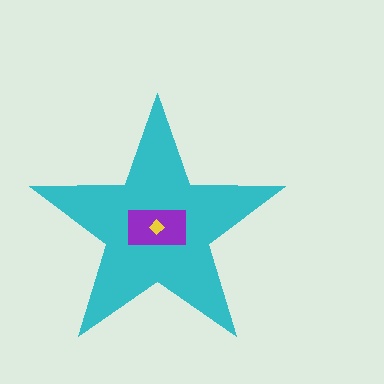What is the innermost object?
The yellow diamond.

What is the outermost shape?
The cyan star.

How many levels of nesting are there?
3.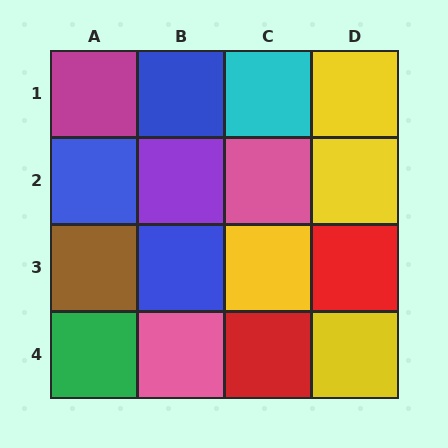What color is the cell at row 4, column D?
Yellow.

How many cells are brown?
1 cell is brown.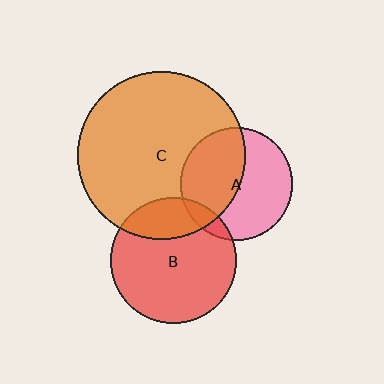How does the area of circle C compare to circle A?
Approximately 2.2 times.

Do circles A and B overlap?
Yes.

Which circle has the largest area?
Circle C (orange).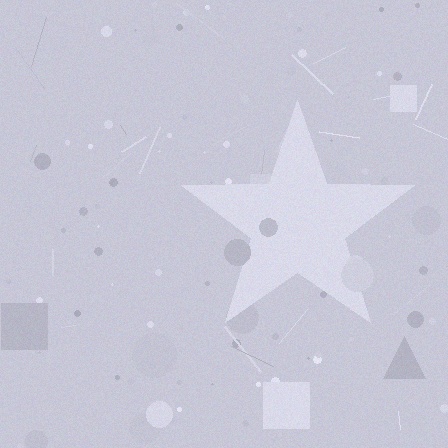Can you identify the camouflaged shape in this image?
The camouflaged shape is a star.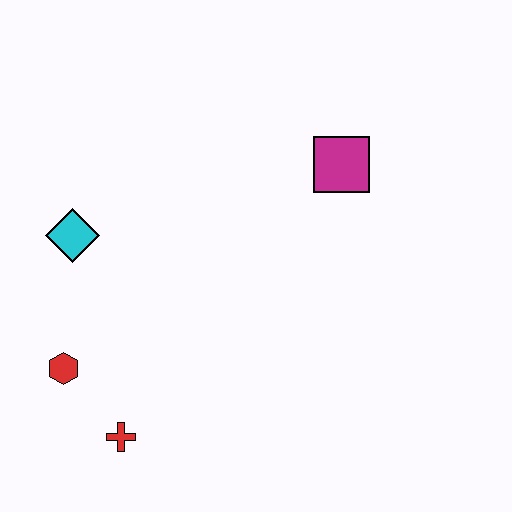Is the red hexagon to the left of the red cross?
Yes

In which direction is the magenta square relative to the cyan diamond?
The magenta square is to the right of the cyan diamond.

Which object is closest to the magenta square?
The cyan diamond is closest to the magenta square.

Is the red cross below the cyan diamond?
Yes